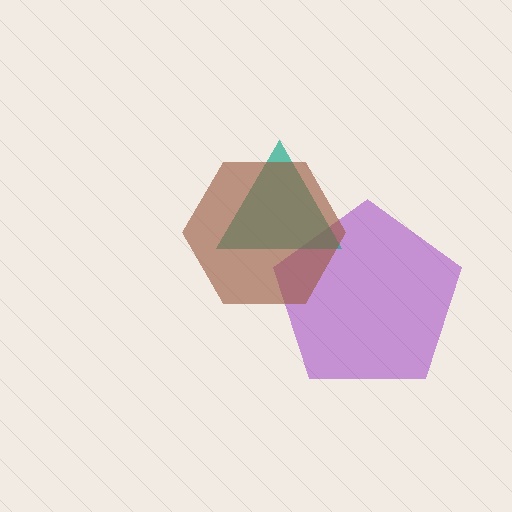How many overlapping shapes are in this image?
There are 3 overlapping shapes in the image.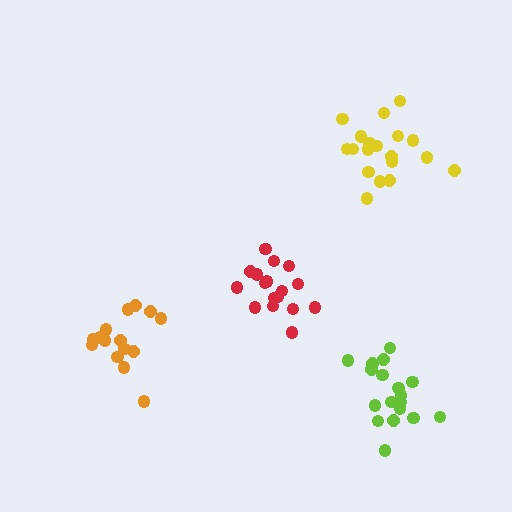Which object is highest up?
The yellow cluster is topmost.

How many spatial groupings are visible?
There are 4 spatial groupings.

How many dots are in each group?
Group 1: 15 dots, Group 2: 18 dots, Group 3: 17 dots, Group 4: 19 dots (69 total).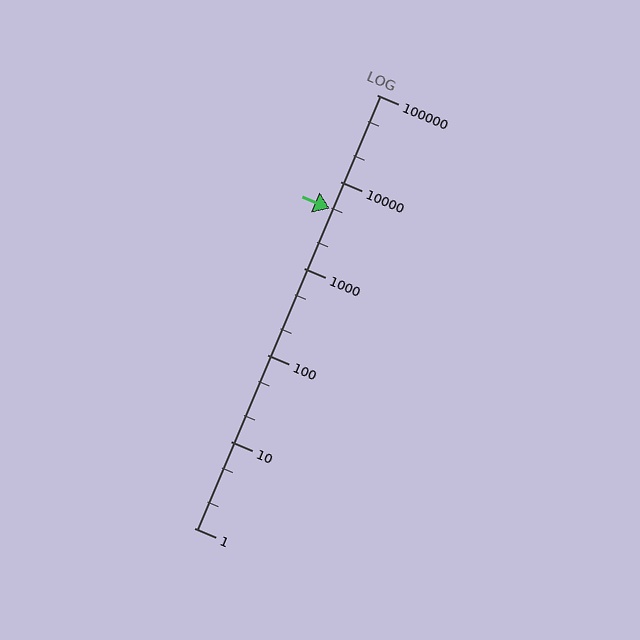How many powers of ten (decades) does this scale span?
The scale spans 5 decades, from 1 to 100000.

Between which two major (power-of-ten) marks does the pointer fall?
The pointer is between 1000 and 10000.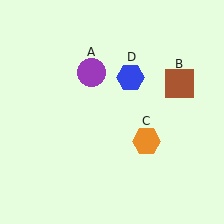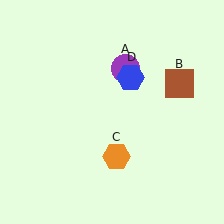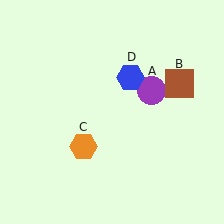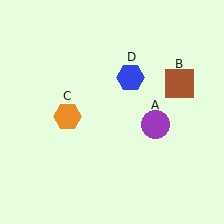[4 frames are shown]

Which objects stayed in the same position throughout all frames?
Brown square (object B) and blue hexagon (object D) remained stationary.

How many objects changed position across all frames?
2 objects changed position: purple circle (object A), orange hexagon (object C).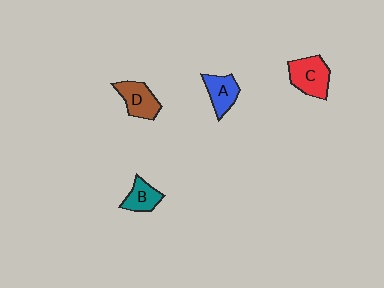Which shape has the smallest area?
Shape B (teal).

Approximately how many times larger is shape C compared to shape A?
Approximately 1.4 times.